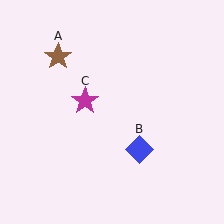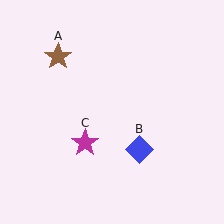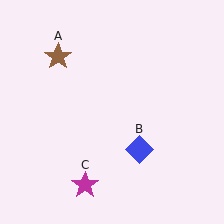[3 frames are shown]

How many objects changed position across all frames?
1 object changed position: magenta star (object C).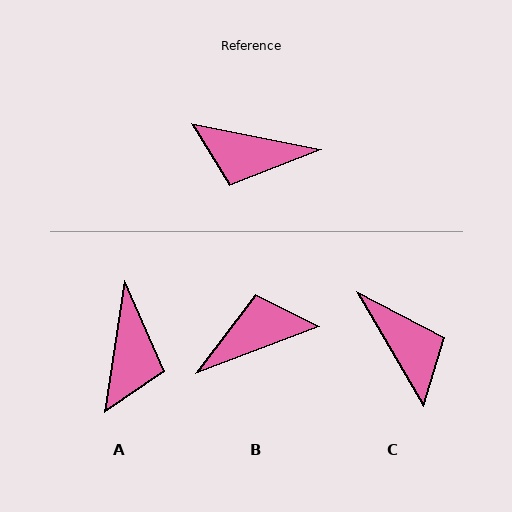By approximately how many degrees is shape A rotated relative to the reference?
Approximately 92 degrees counter-clockwise.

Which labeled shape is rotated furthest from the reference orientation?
B, about 148 degrees away.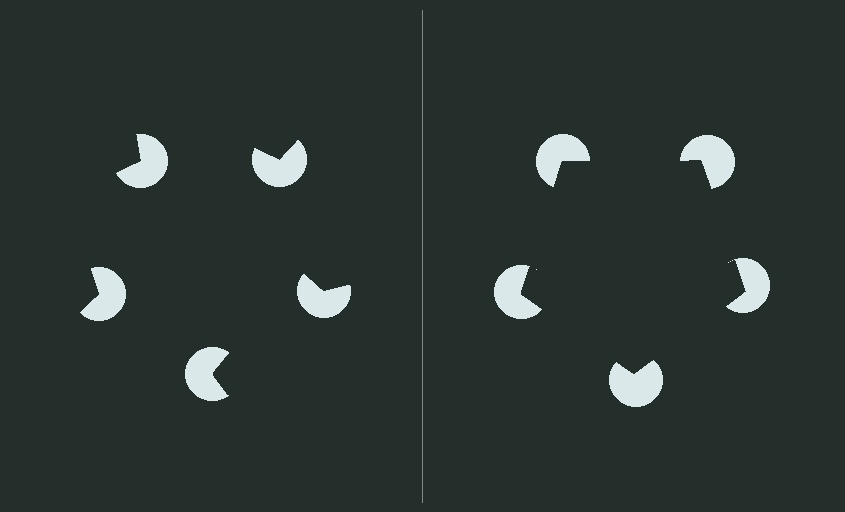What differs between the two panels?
The pac-man discs are positioned identically on both sides; only the wedge orientations differ. On the right they align to a pentagon; on the left they are misaligned.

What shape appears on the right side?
An illusory pentagon.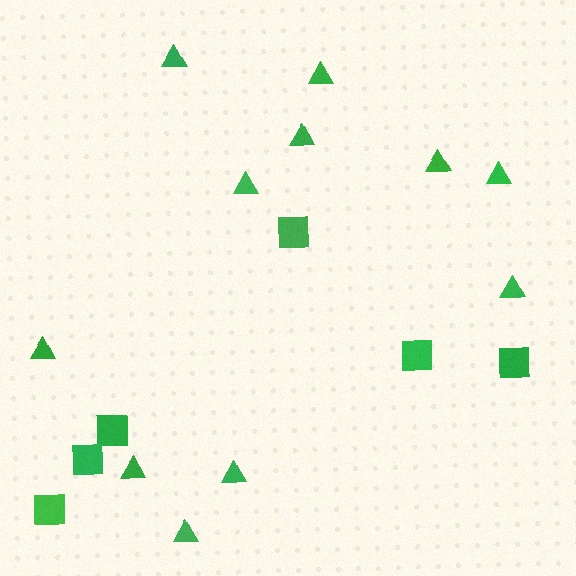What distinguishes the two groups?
There are 2 groups: one group of squares (6) and one group of triangles (11).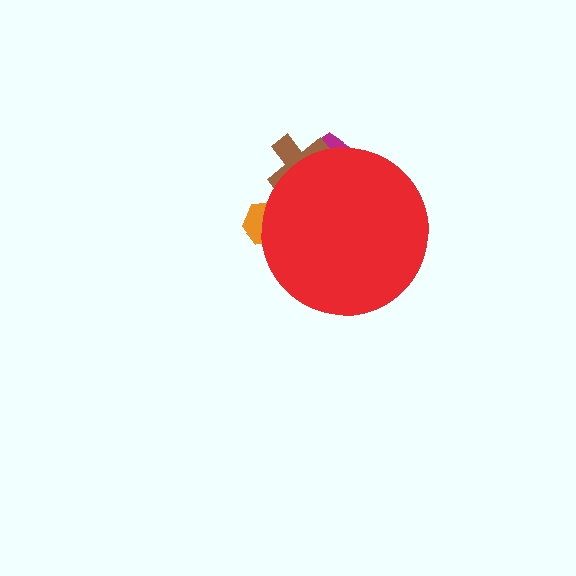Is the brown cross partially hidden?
Yes, the brown cross is partially hidden behind the red circle.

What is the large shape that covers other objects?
A red circle.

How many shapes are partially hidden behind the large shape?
3 shapes are partially hidden.